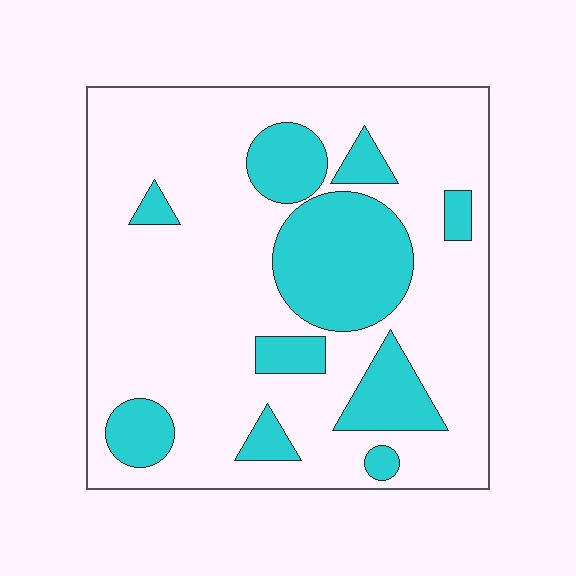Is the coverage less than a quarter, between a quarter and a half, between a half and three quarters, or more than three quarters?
Between a quarter and a half.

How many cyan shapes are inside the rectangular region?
10.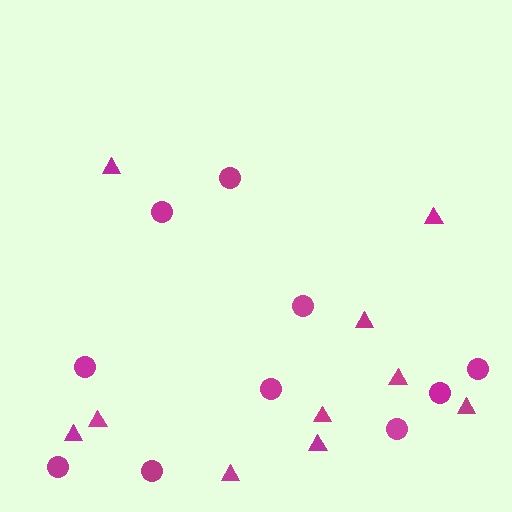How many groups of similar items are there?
There are 2 groups: one group of triangles (10) and one group of circles (10).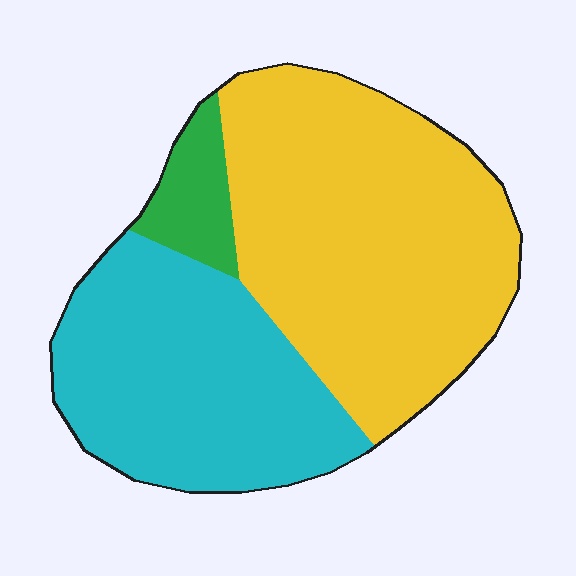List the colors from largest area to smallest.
From largest to smallest: yellow, cyan, green.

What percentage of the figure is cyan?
Cyan takes up about three eighths (3/8) of the figure.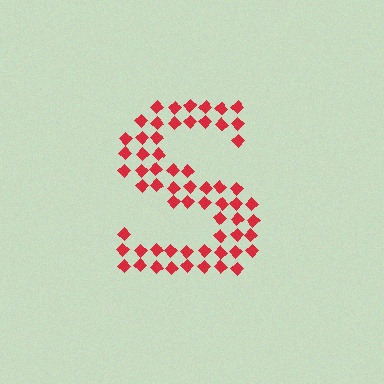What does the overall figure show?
The overall figure shows the letter S.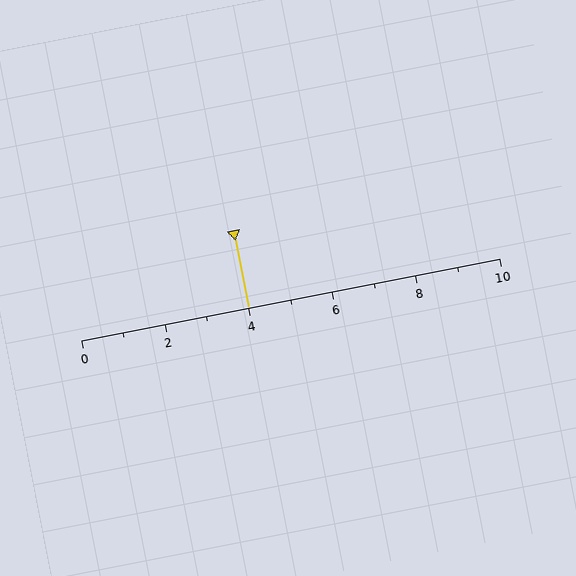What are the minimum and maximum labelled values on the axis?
The axis runs from 0 to 10.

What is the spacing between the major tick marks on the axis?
The major ticks are spaced 2 apart.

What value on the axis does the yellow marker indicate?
The marker indicates approximately 4.